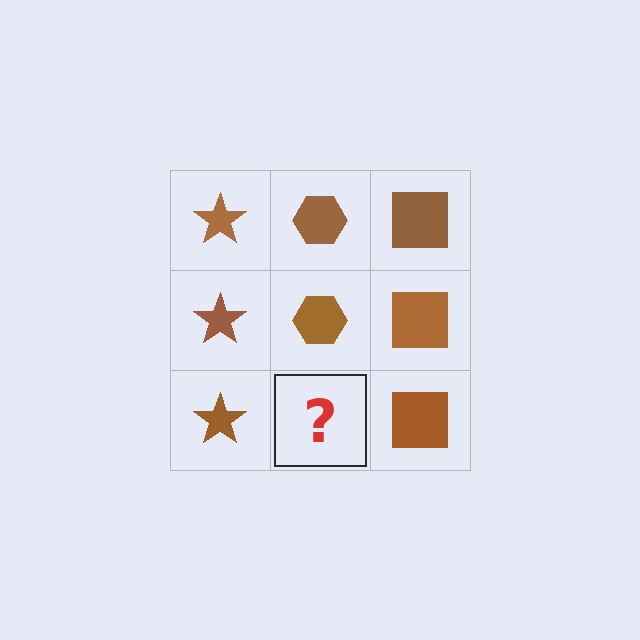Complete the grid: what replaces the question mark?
The question mark should be replaced with a brown hexagon.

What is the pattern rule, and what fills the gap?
The rule is that each column has a consistent shape. The gap should be filled with a brown hexagon.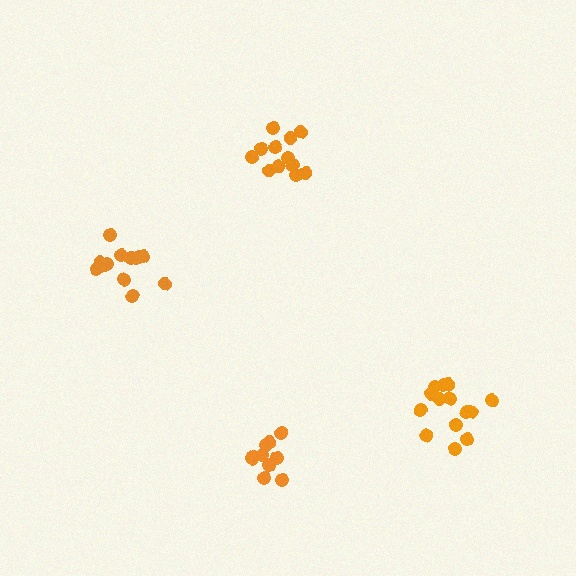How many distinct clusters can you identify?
There are 4 distinct clusters.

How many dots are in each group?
Group 1: 12 dots, Group 2: 14 dots, Group 3: 13 dots, Group 4: 10 dots (49 total).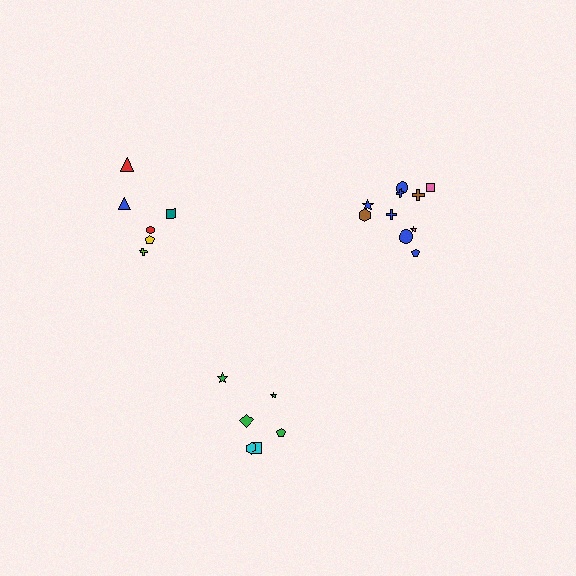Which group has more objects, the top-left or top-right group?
The top-right group.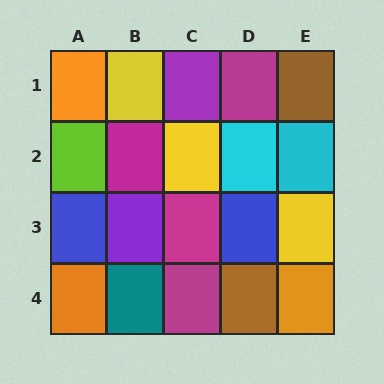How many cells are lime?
1 cell is lime.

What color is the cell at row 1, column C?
Purple.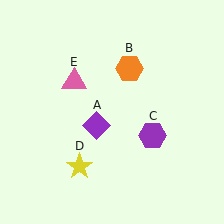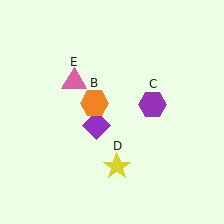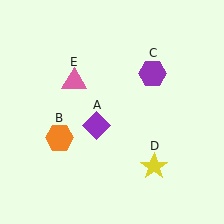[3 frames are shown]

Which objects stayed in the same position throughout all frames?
Purple diamond (object A) and pink triangle (object E) remained stationary.